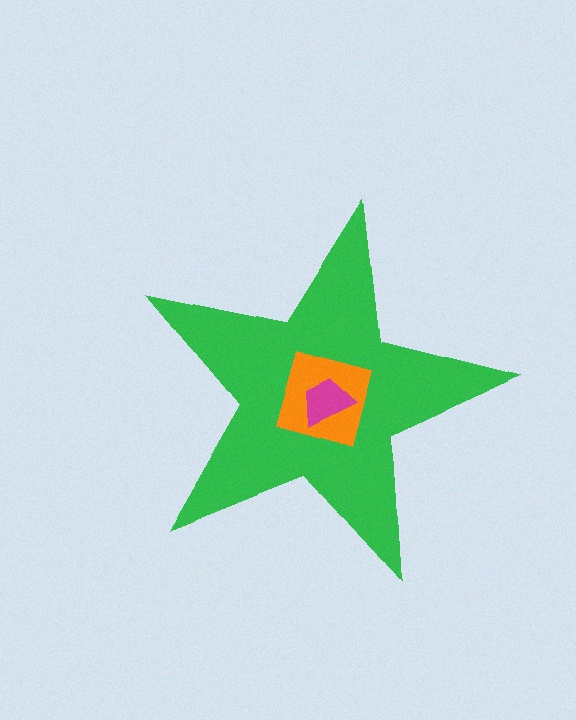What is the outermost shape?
The green star.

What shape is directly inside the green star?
The orange square.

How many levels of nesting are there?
3.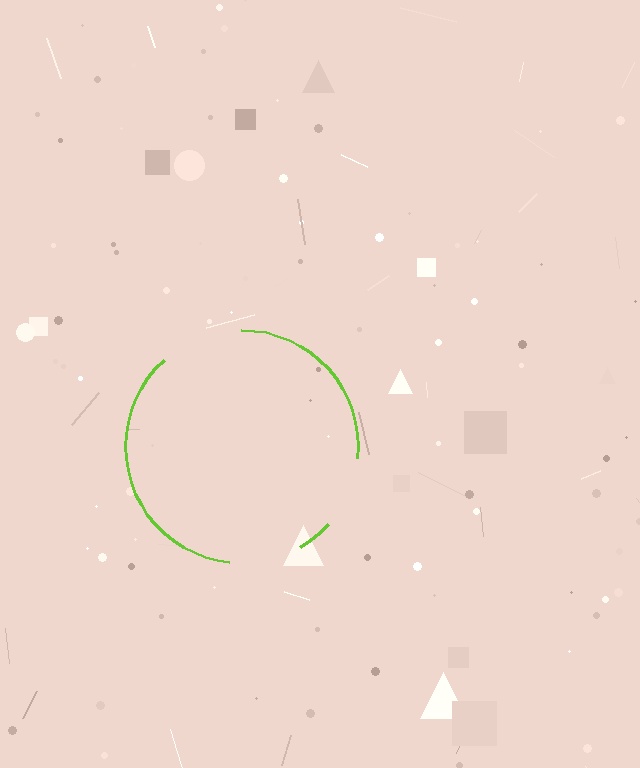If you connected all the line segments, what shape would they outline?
They would outline a circle.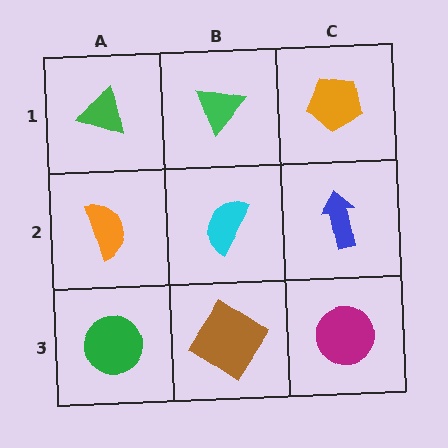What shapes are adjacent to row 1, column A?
An orange semicircle (row 2, column A), a green triangle (row 1, column B).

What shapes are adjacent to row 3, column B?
A cyan semicircle (row 2, column B), a green circle (row 3, column A), a magenta circle (row 3, column C).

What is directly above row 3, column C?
A blue arrow.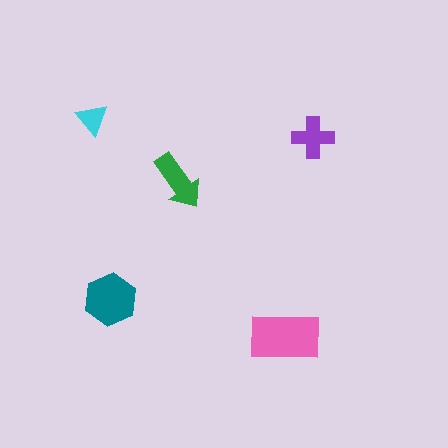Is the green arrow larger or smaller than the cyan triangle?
Larger.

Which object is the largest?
The pink rectangle.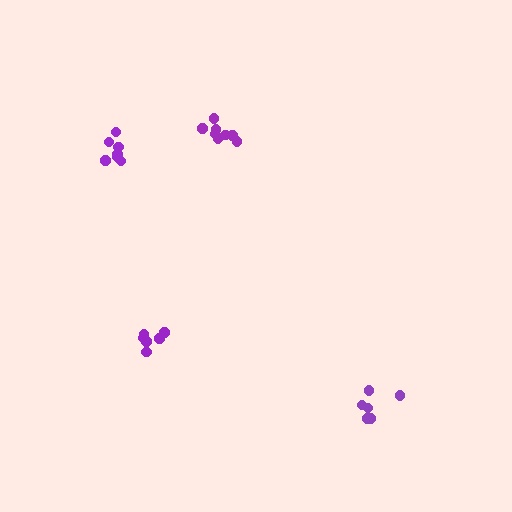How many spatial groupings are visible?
There are 4 spatial groupings.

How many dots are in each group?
Group 1: 6 dots, Group 2: 8 dots, Group 3: 7 dots, Group 4: 6 dots (27 total).